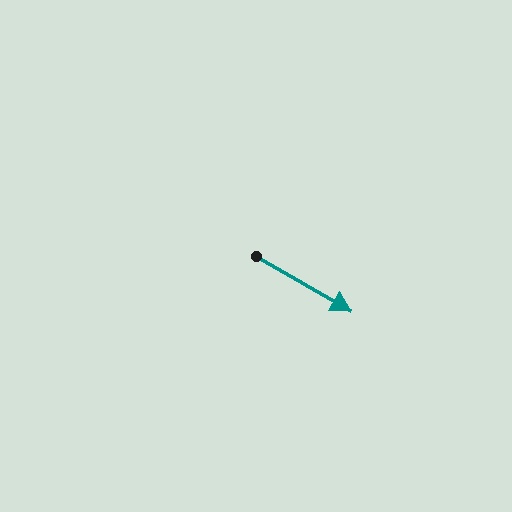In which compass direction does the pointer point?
Southeast.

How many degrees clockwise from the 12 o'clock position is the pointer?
Approximately 120 degrees.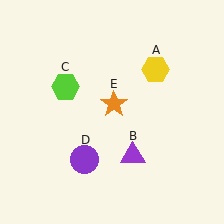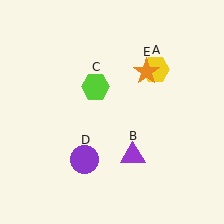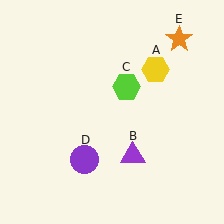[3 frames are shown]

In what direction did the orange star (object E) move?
The orange star (object E) moved up and to the right.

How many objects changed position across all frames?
2 objects changed position: lime hexagon (object C), orange star (object E).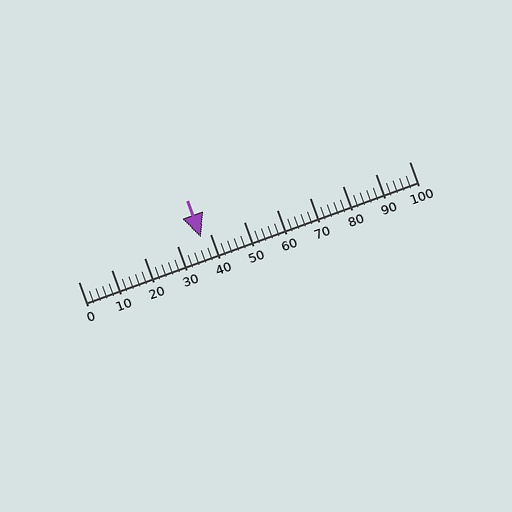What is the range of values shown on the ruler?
The ruler shows values from 0 to 100.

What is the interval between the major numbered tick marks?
The major tick marks are spaced 10 units apart.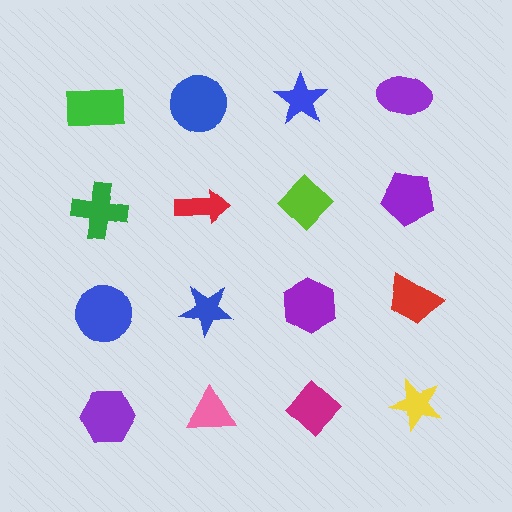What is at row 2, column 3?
A lime diamond.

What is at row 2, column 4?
A purple pentagon.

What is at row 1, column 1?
A green rectangle.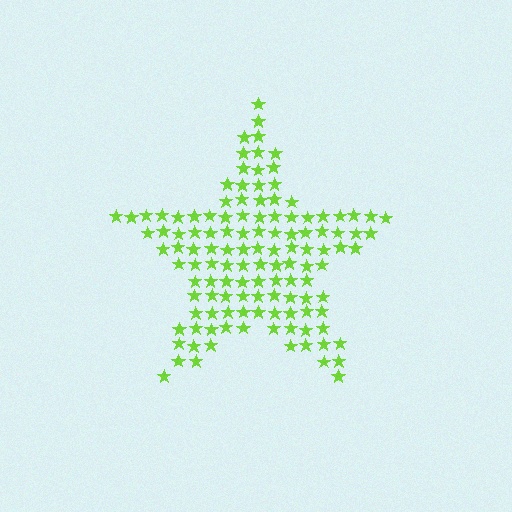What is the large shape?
The large shape is a star.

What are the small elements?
The small elements are stars.